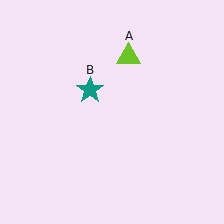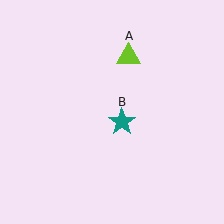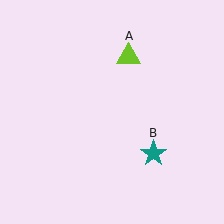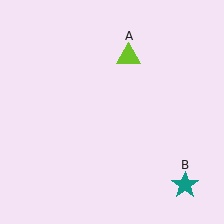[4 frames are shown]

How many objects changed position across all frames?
1 object changed position: teal star (object B).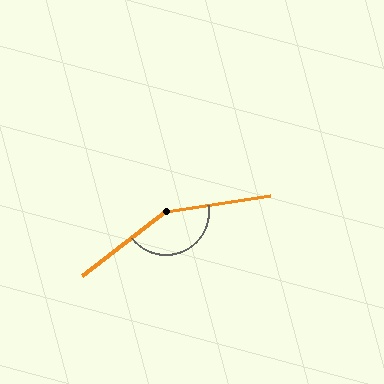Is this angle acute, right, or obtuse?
It is obtuse.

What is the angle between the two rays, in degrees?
Approximately 152 degrees.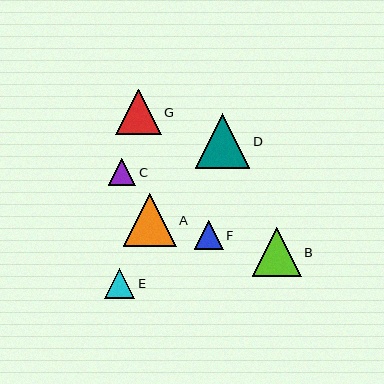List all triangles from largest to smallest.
From largest to smallest: D, A, B, G, E, F, C.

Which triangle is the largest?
Triangle D is the largest with a size of approximately 54 pixels.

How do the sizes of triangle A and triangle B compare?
Triangle A and triangle B are approximately the same size.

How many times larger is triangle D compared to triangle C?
Triangle D is approximately 2.0 times the size of triangle C.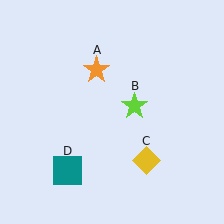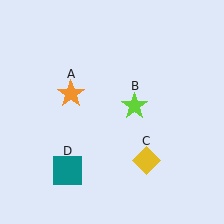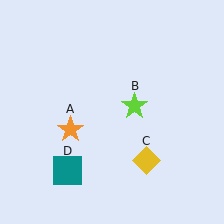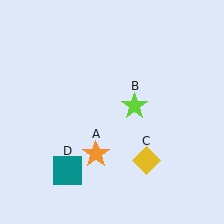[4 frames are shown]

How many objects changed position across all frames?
1 object changed position: orange star (object A).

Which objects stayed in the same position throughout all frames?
Lime star (object B) and yellow diamond (object C) and teal square (object D) remained stationary.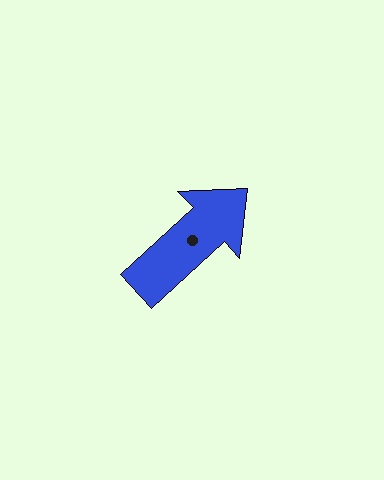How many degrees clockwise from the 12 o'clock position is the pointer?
Approximately 47 degrees.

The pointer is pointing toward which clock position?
Roughly 2 o'clock.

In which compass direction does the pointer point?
Northeast.